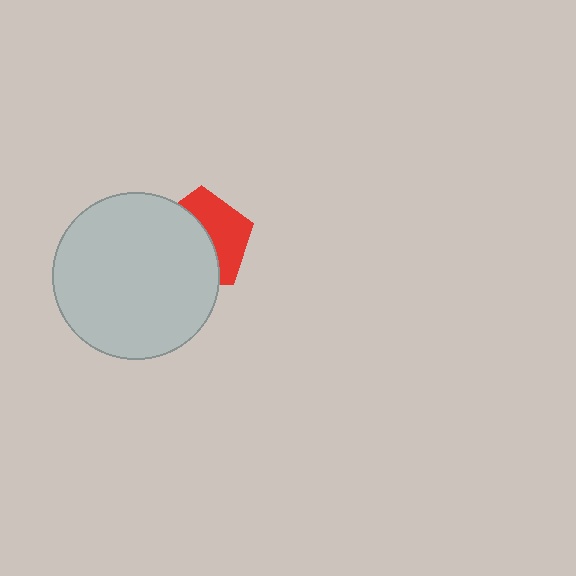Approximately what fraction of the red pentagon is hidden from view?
Roughly 56% of the red pentagon is hidden behind the light gray circle.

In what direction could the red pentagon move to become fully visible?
The red pentagon could move right. That would shift it out from behind the light gray circle entirely.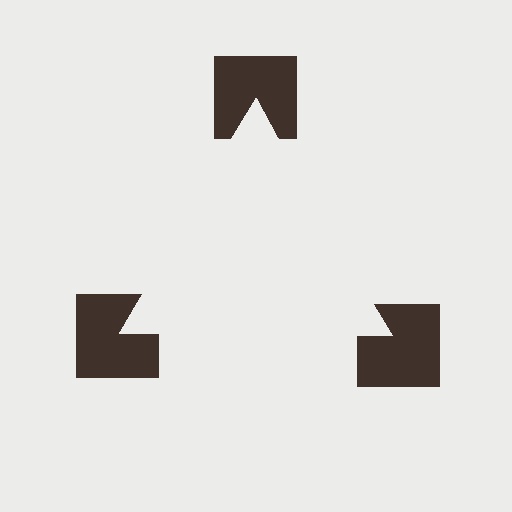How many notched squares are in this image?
There are 3 — one at each vertex of the illusory triangle.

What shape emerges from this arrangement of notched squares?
An illusory triangle — its edges are inferred from the aligned wedge cuts in the notched squares, not physically drawn.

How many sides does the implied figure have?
3 sides.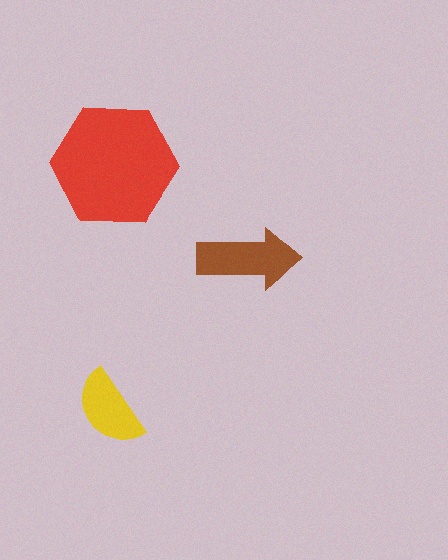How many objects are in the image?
There are 3 objects in the image.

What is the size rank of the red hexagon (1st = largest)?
1st.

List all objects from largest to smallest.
The red hexagon, the brown arrow, the yellow semicircle.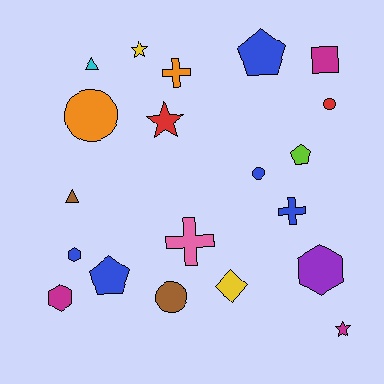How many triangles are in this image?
There are 2 triangles.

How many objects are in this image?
There are 20 objects.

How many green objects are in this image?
There are no green objects.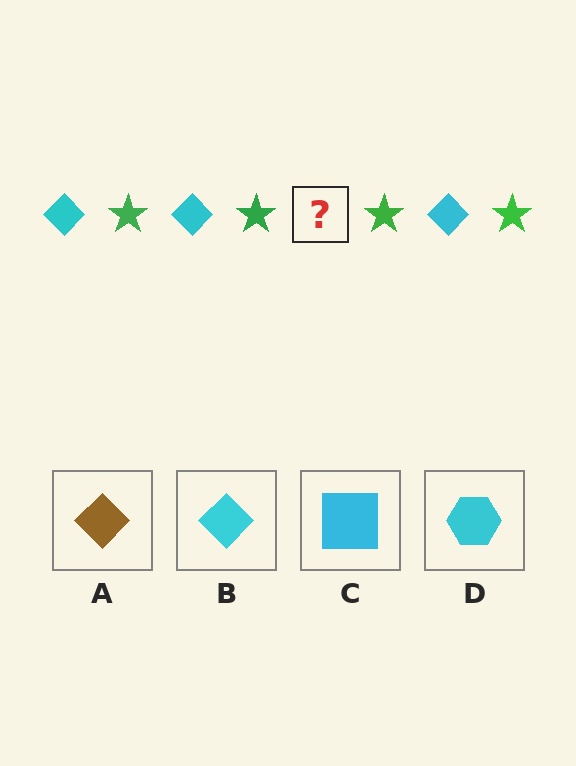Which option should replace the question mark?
Option B.